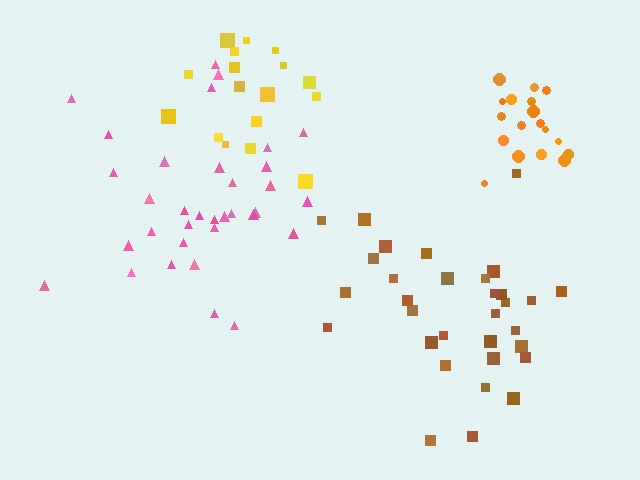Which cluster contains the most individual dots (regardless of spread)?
Pink (34).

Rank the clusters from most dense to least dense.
orange, pink, yellow, brown.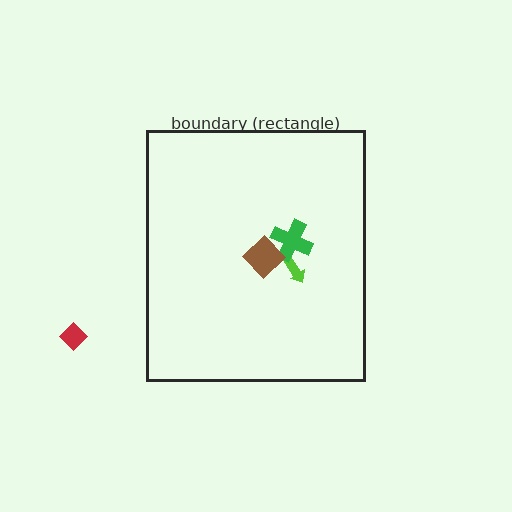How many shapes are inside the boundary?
3 inside, 1 outside.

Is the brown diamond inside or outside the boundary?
Inside.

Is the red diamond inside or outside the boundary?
Outside.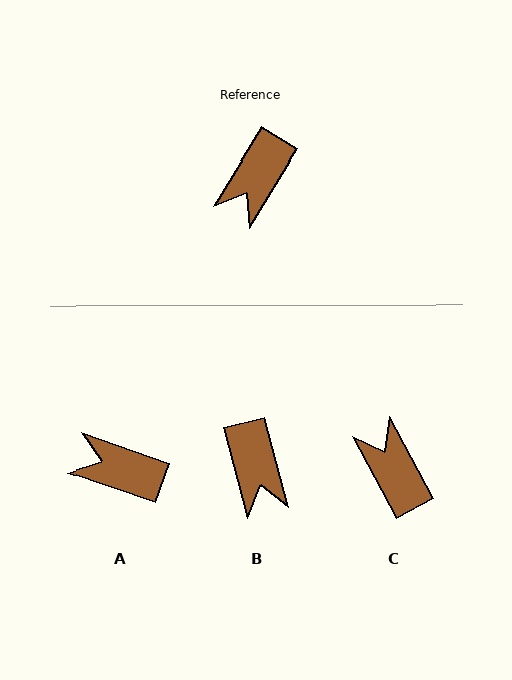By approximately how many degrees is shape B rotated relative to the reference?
Approximately 46 degrees counter-clockwise.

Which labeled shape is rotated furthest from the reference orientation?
C, about 121 degrees away.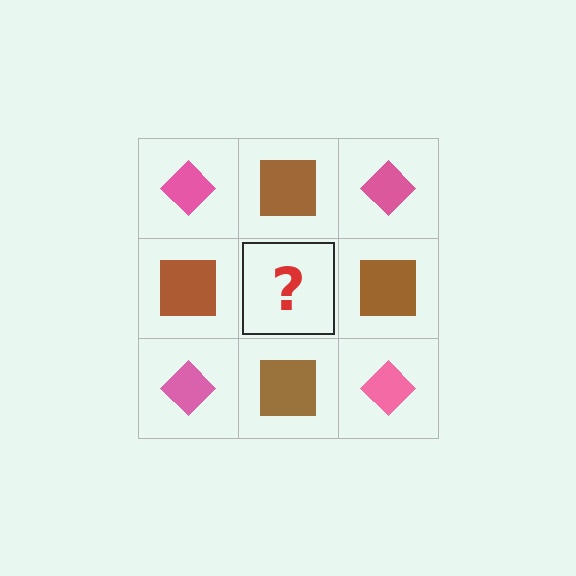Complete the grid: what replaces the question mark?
The question mark should be replaced with a pink diamond.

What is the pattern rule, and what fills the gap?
The rule is that it alternates pink diamond and brown square in a checkerboard pattern. The gap should be filled with a pink diamond.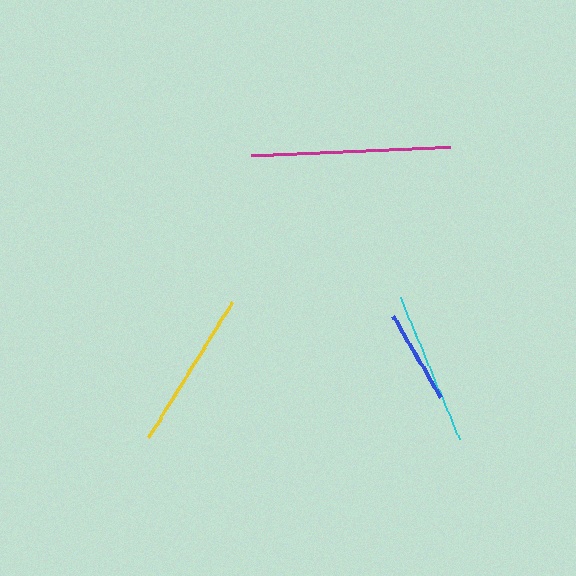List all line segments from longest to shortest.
From longest to shortest: magenta, yellow, cyan, blue.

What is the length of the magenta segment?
The magenta segment is approximately 198 pixels long.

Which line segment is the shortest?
The blue line is the shortest at approximately 93 pixels.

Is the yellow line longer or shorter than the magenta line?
The magenta line is longer than the yellow line.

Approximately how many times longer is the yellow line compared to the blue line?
The yellow line is approximately 1.7 times the length of the blue line.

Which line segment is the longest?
The magenta line is the longest at approximately 198 pixels.